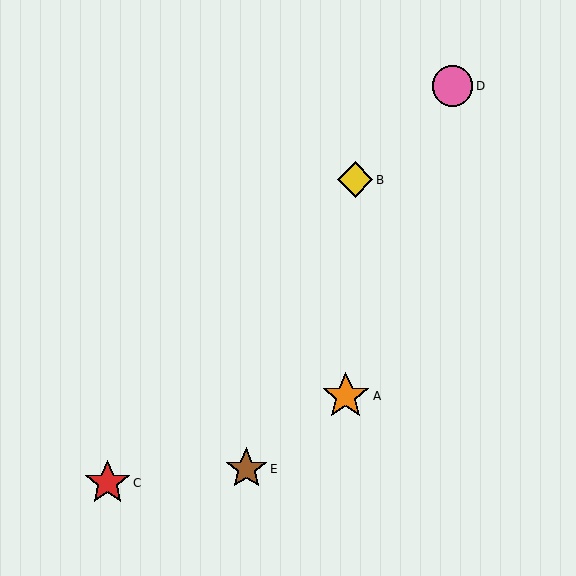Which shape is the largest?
The orange star (labeled A) is the largest.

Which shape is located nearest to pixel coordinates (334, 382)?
The orange star (labeled A) at (346, 396) is nearest to that location.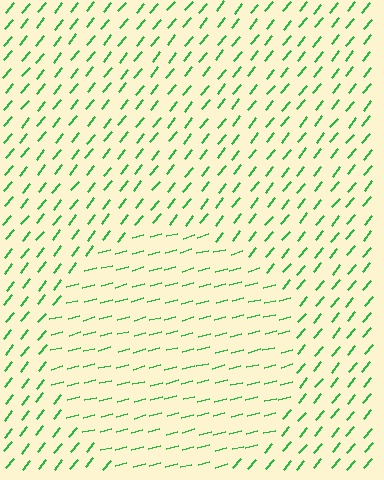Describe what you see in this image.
The image is filled with small green line segments. A circle region in the image has lines oriented differently from the surrounding lines, creating a visible texture boundary.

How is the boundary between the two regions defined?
The boundary is defined purely by a change in line orientation (approximately 36 degrees difference). All lines are the same color and thickness.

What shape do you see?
I see a circle.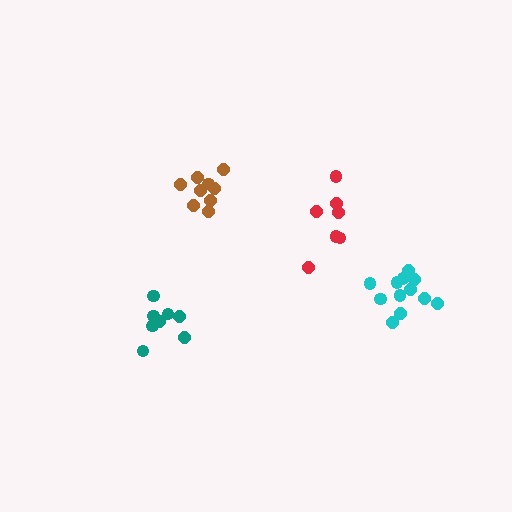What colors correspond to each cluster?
The clusters are colored: teal, red, cyan, brown.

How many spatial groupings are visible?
There are 4 spatial groupings.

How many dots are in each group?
Group 1: 8 dots, Group 2: 7 dots, Group 3: 12 dots, Group 4: 9 dots (36 total).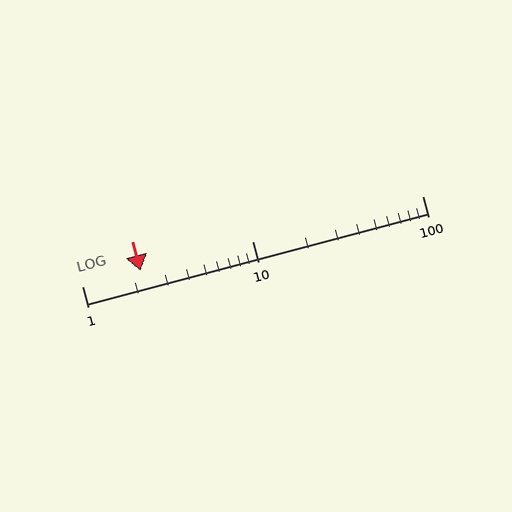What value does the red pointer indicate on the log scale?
The pointer indicates approximately 2.2.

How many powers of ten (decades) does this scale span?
The scale spans 2 decades, from 1 to 100.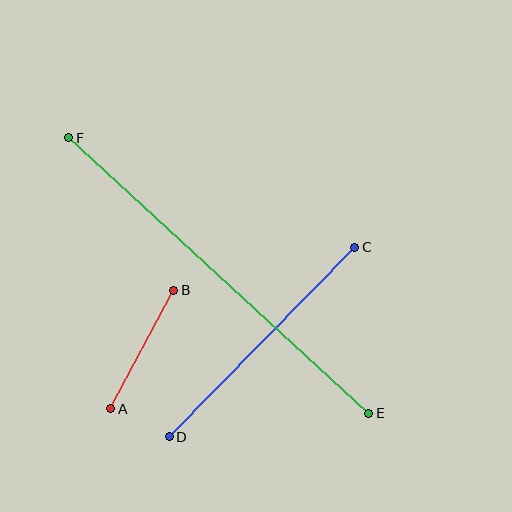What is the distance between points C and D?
The distance is approximately 265 pixels.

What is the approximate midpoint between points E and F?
The midpoint is at approximately (219, 275) pixels.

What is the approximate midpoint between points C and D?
The midpoint is at approximately (262, 342) pixels.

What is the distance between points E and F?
The distance is approximately 407 pixels.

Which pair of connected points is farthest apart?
Points E and F are farthest apart.